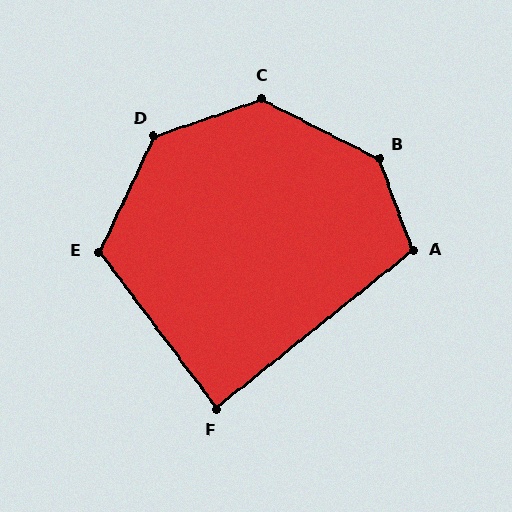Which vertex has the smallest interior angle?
F, at approximately 88 degrees.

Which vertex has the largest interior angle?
B, at approximately 137 degrees.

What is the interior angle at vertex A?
Approximately 109 degrees (obtuse).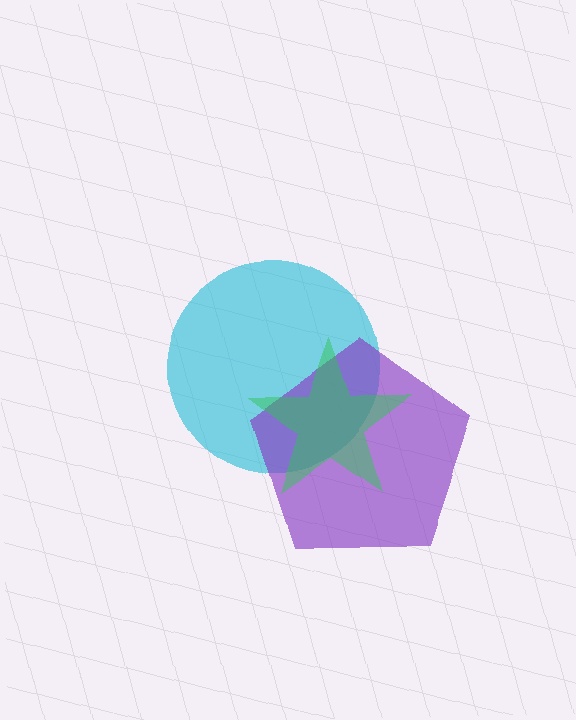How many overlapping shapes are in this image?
There are 3 overlapping shapes in the image.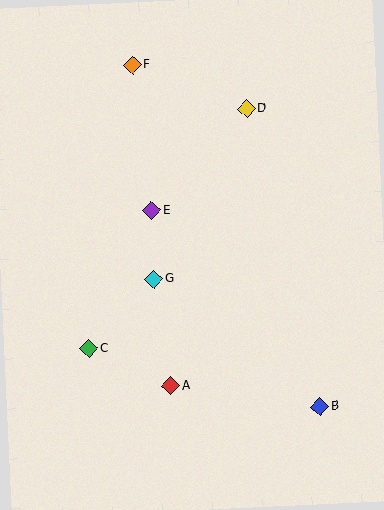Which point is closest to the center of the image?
Point G at (154, 279) is closest to the center.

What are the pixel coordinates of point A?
Point A is at (171, 386).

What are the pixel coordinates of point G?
Point G is at (154, 279).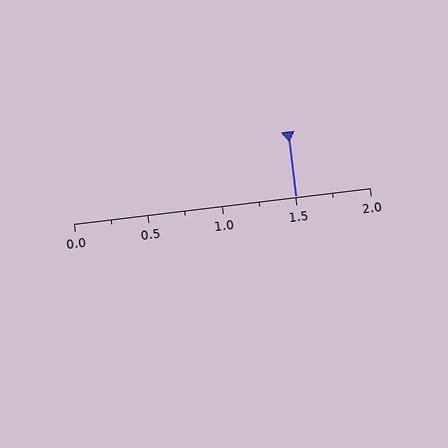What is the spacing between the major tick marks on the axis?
The major ticks are spaced 0.5 apart.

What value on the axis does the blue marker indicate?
The marker indicates approximately 1.5.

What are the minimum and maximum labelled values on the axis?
The axis runs from 0.0 to 2.0.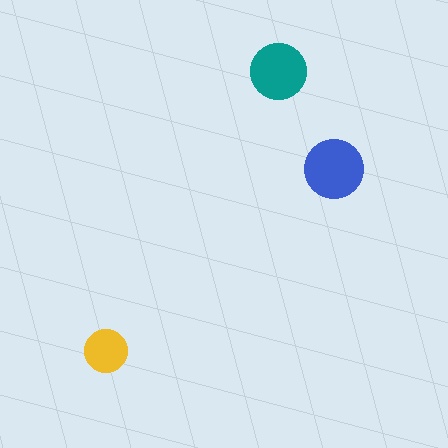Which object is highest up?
The teal circle is topmost.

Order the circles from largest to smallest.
the blue one, the teal one, the yellow one.